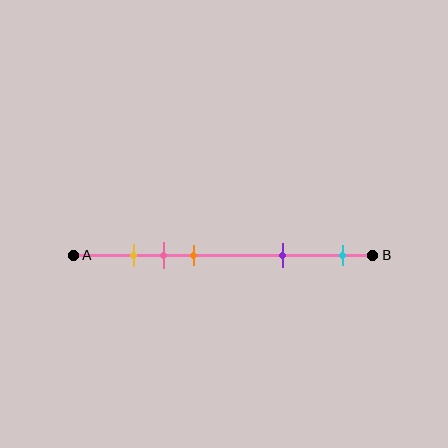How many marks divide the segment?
There are 5 marks dividing the segment.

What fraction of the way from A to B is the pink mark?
The pink mark is approximately 30% (0.3) of the way from A to B.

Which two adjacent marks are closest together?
The yellow and pink marks are the closest adjacent pair.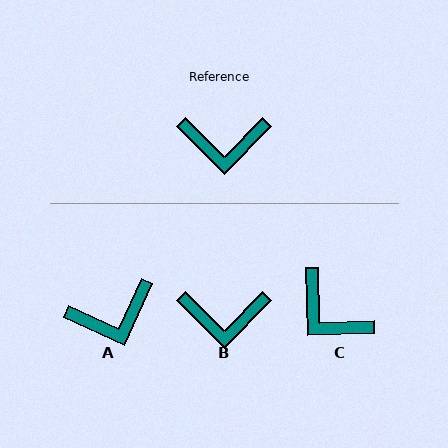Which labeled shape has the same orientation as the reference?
B.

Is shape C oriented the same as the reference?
No, it is off by about 44 degrees.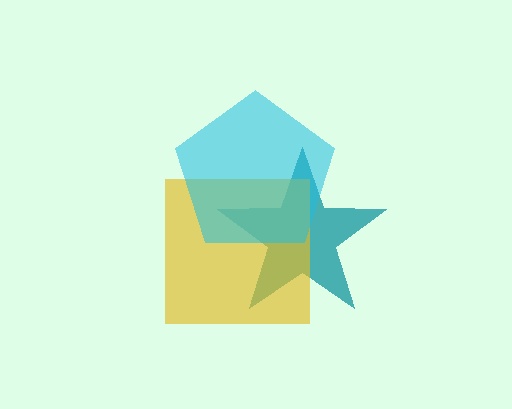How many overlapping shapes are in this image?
There are 3 overlapping shapes in the image.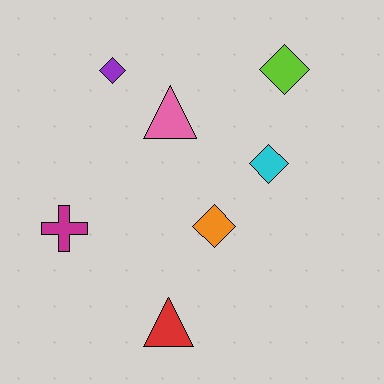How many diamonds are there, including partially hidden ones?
There are 4 diamonds.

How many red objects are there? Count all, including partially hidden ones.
There is 1 red object.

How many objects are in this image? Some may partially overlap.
There are 7 objects.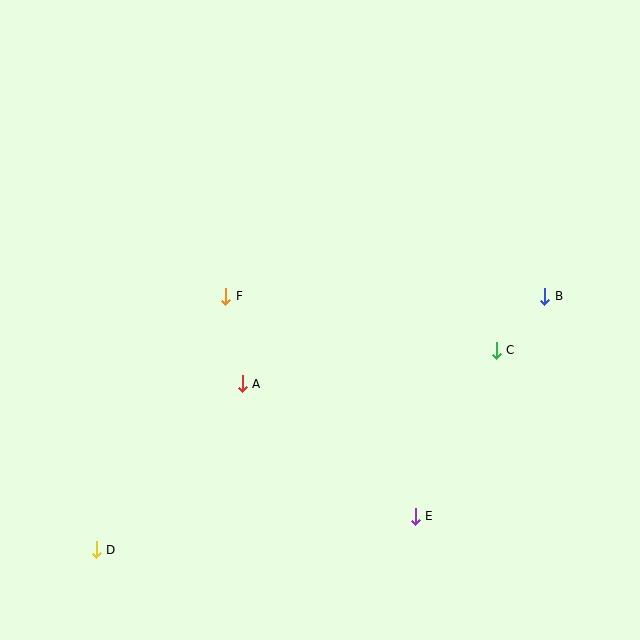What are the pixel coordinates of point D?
Point D is at (96, 550).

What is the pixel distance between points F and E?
The distance between F and E is 290 pixels.